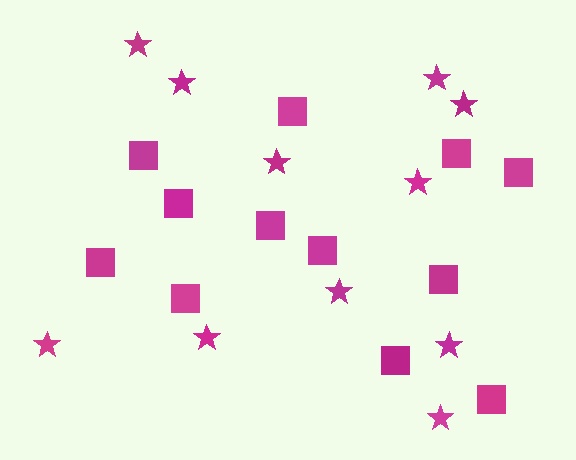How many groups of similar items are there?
There are 2 groups: one group of stars (11) and one group of squares (12).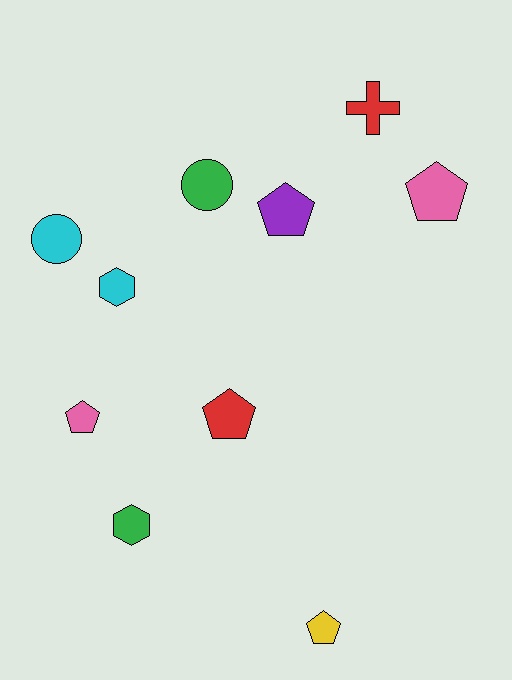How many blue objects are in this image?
There are no blue objects.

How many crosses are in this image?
There is 1 cross.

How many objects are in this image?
There are 10 objects.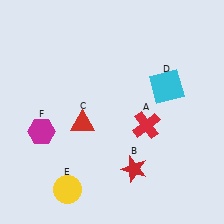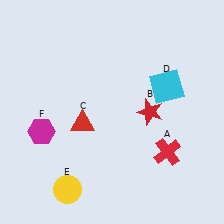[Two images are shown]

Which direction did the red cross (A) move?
The red cross (A) moved down.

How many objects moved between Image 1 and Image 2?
2 objects moved between the two images.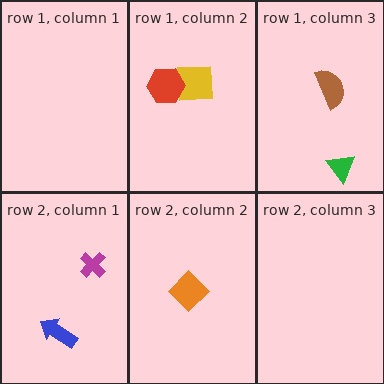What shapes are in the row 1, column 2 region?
The yellow square, the red hexagon.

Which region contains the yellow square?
The row 1, column 2 region.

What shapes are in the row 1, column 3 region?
The green triangle, the brown semicircle.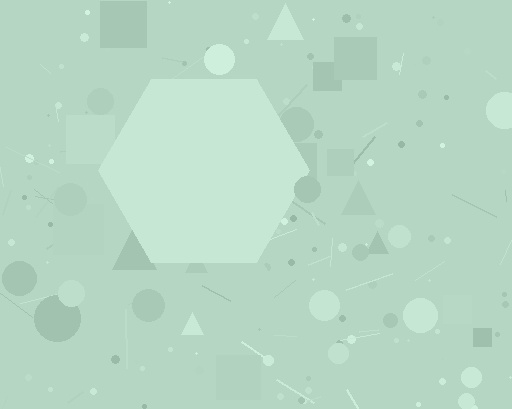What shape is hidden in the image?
A hexagon is hidden in the image.